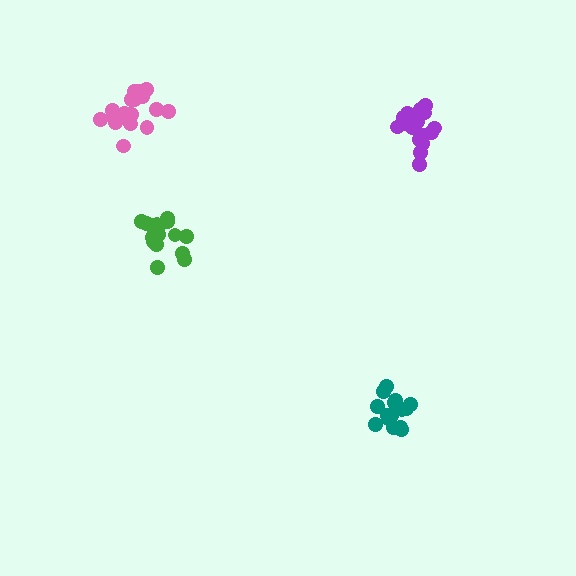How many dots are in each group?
Group 1: 21 dots, Group 2: 16 dots, Group 3: 16 dots, Group 4: 17 dots (70 total).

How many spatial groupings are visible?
There are 4 spatial groupings.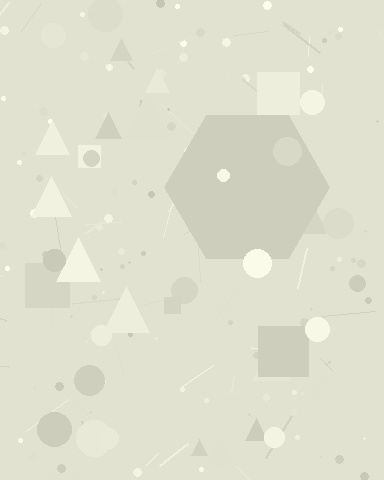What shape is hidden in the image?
A hexagon is hidden in the image.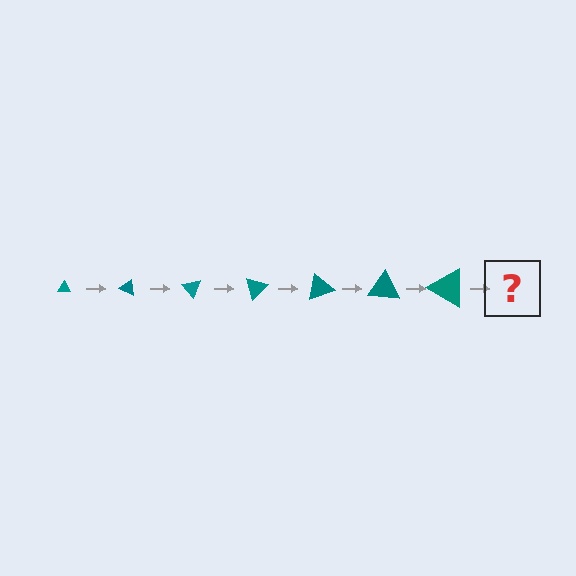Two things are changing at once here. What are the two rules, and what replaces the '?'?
The two rules are that the triangle grows larger each step and it rotates 25 degrees each step. The '?' should be a triangle, larger than the previous one and rotated 175 degrees from the start.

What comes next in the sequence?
The next element should be a triangle, larger than the previous one and rotated 175 degrees from the start.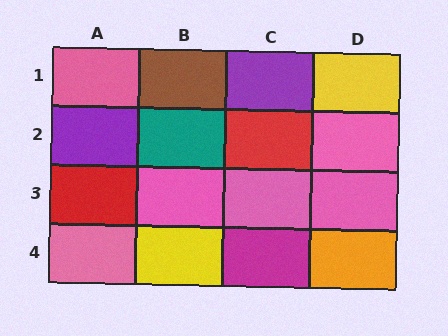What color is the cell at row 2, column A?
Purple.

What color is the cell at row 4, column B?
Yellow.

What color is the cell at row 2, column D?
Pink.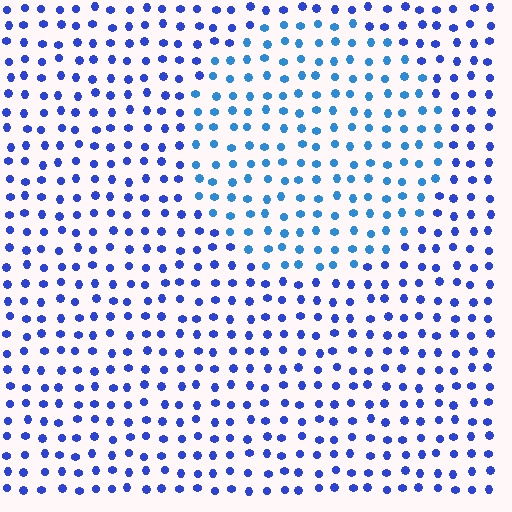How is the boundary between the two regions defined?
The boundary is defined purely by a slight shift in hue (about 26 degrees). Spacing, size, and orientation are identical on both sides.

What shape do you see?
I see a circle.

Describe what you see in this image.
The image is filled with small blue elements in a uniform arrangement. A circle-shaped region is visible where the elements are tinted to a slightly different hue, forming a subtle color boundary.